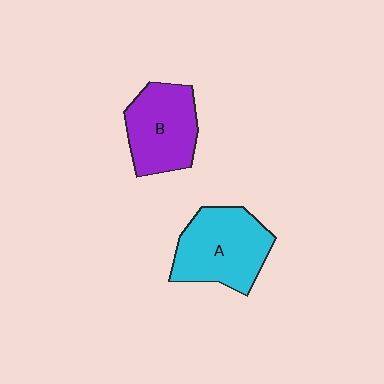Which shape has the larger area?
Shape A (cyan).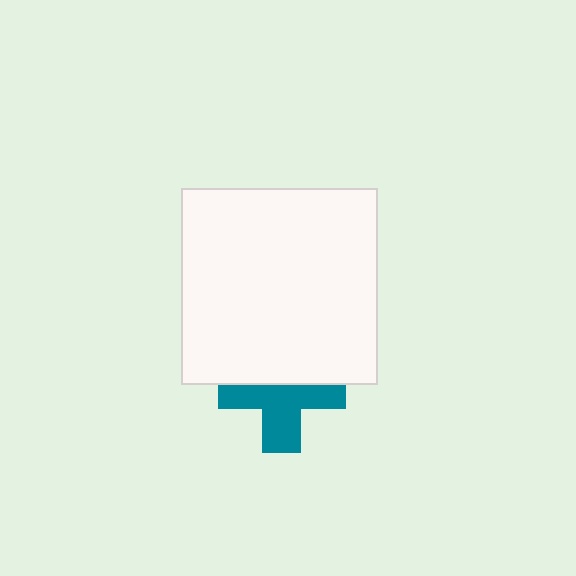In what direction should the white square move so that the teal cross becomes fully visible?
The white square should move up. That is the shortest direction to clear the overlap and leave the teal cross fully visible.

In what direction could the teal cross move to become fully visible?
The teal cross could move down. That would shift it out from behind the white square entirely.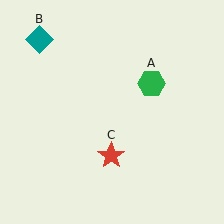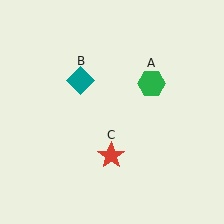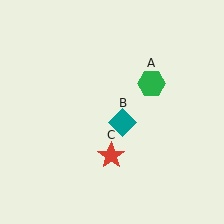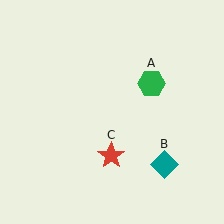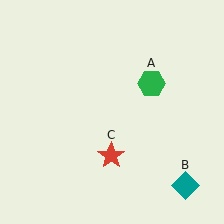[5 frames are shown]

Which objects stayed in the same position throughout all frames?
Green hexagon (object A) and red star (object C) remained stationary.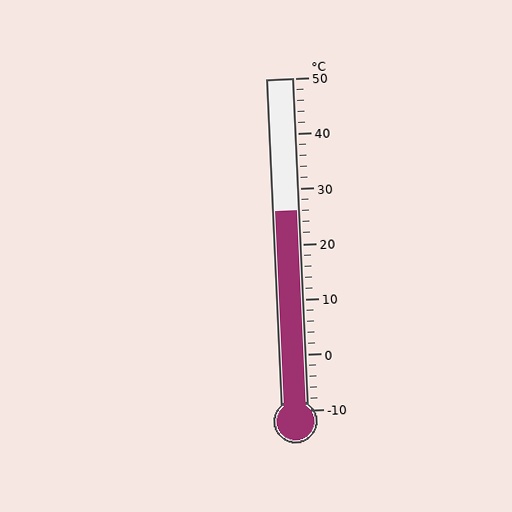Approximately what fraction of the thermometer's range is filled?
The thermometer is filled to approximately 60% of its range.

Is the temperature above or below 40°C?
The temperature is below 40°C.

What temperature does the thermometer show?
The thermometer shows approximately 26°C.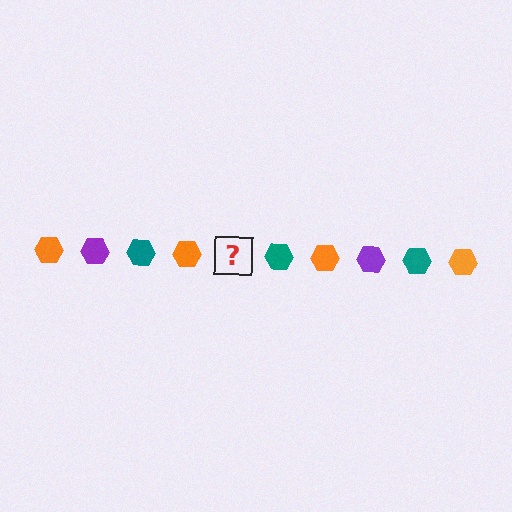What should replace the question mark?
The question mark should be replaced with a purple hexagon.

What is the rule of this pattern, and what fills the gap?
The rule is that the pattern cycles through orange, purple, teal hexagons. The gap should be filled with a purple hexagon.